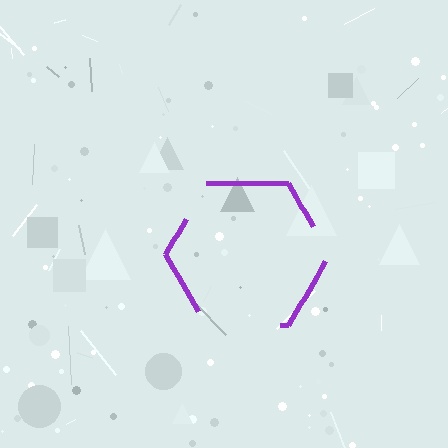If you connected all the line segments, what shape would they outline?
They would outline a hexagon.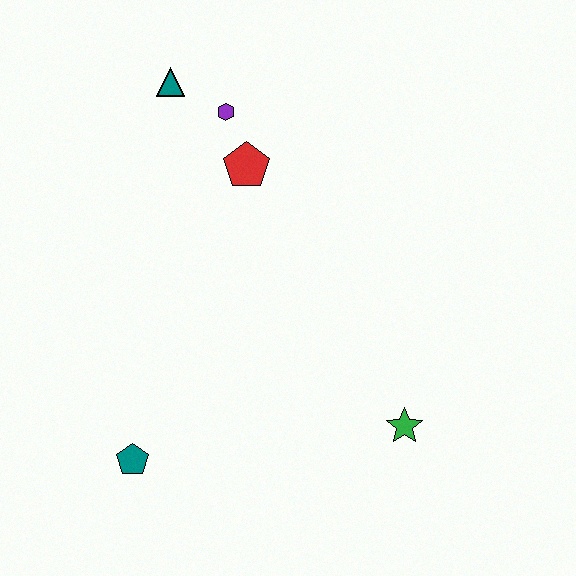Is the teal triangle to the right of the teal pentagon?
Yes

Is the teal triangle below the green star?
No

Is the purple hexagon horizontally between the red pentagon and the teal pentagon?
Yes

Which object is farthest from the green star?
The teal triangle is farthest from the green star.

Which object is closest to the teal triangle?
The purple hexagon is closest to the teal triangle.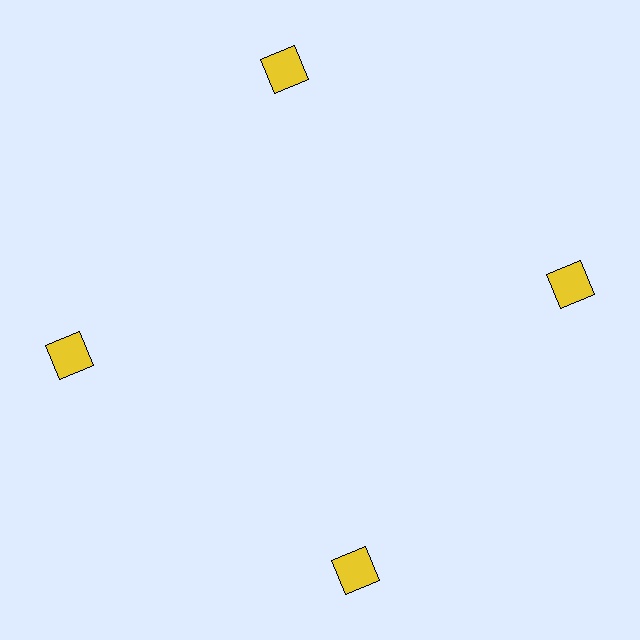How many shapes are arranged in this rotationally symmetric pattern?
There are 4 shapes, arranged in 4 groups of 1.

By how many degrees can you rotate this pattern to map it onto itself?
The pattern maps onto itself every 90 degrees of rotation.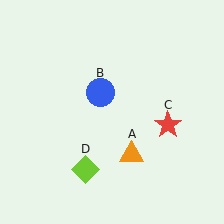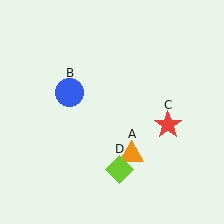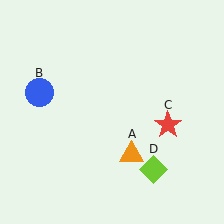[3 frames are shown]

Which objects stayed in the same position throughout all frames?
Orange triangle (object A) and red star (object C) remained stationary.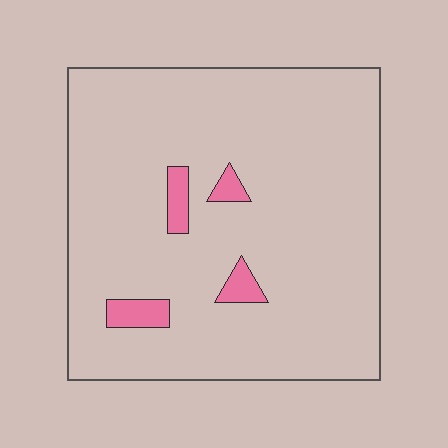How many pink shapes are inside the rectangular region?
4.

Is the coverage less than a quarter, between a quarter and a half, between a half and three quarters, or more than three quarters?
Less than a quarter.